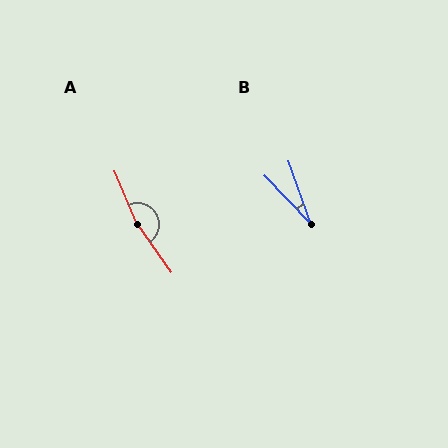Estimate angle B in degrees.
Approximately 25 degrees.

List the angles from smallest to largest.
B (25°), A (168°).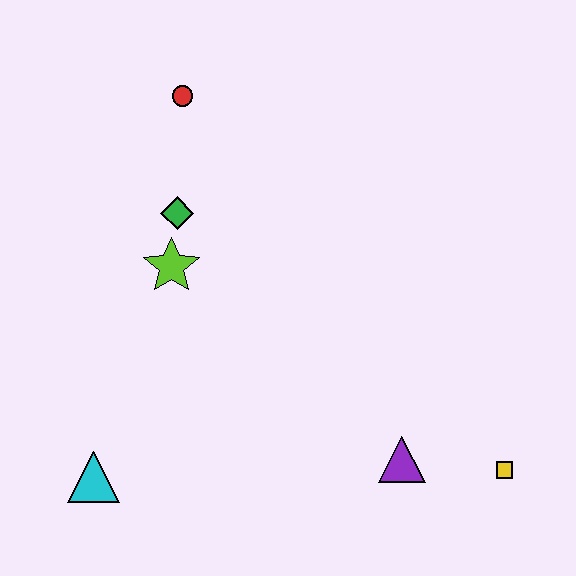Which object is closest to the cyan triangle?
The lime star is closest to the cyan triangle.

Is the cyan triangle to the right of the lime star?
No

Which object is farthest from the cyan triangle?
The yellow square is farthest from the cyan triangle.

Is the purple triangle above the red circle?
No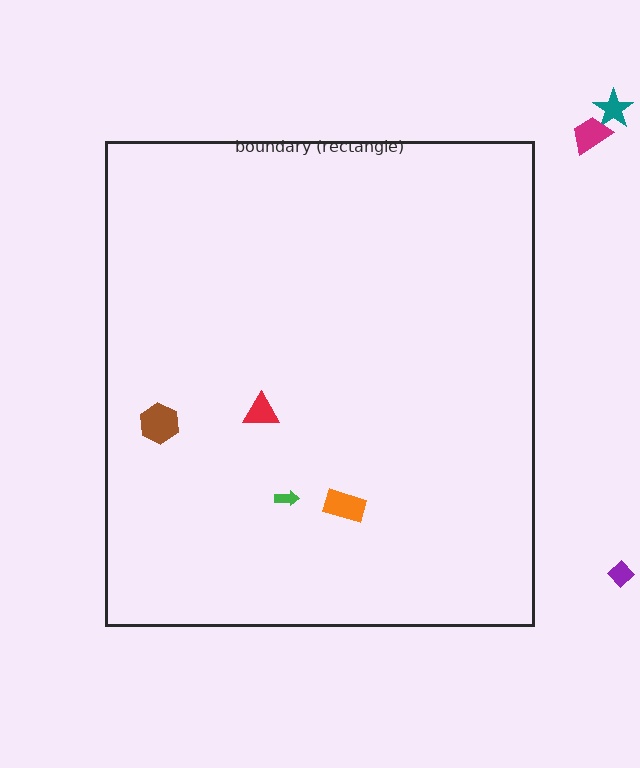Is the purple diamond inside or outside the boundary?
Outside.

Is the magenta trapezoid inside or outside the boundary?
Outside.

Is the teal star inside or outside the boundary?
Outside.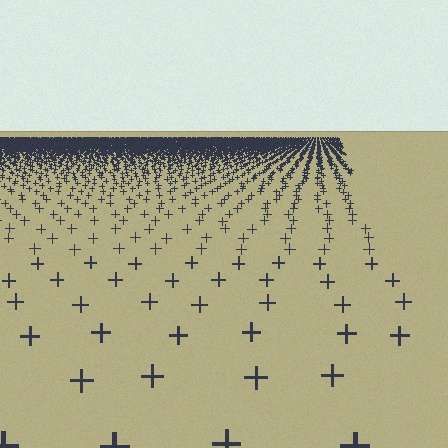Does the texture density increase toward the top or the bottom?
Density increases toward the top.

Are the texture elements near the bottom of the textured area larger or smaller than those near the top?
Larger. Near the bottom, elements are closer to the viewer and appear at a bigger on-screen size.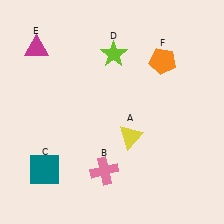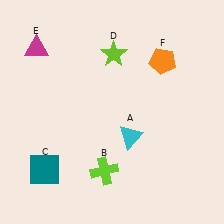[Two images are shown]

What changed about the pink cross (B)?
In Image 1, B is pink. In Image 2, it changed to lime.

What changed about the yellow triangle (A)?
In Image 1, A is yellow. In Image 2, it changed to cyan.